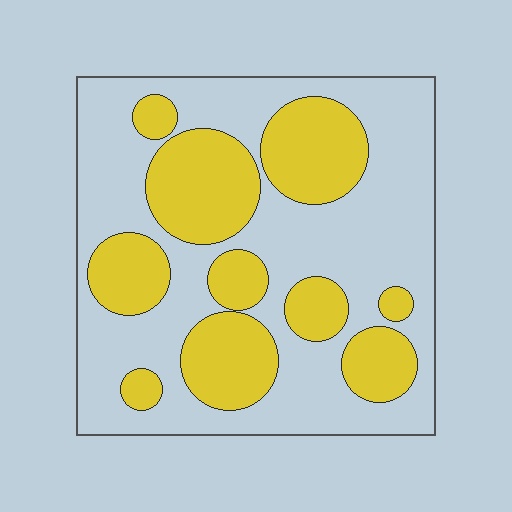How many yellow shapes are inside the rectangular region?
10.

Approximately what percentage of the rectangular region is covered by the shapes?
Approximately 35%.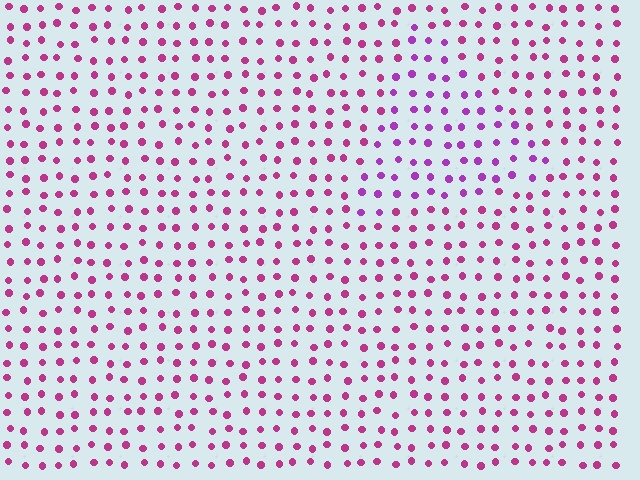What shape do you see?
I see a triangle.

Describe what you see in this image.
The image is filled with small magenta elements in a uniform arrangement. A triangle-shaped region is visible where the elements are tinted to a slightly different hue, forming a subtle color boundary.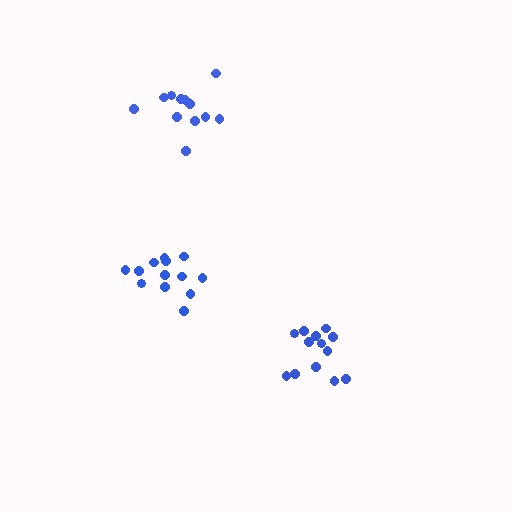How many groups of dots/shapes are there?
There are 3 groups.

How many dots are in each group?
Group 1: 13 dots, Group 2: 13 dots, Group 3: 12 dots (38 total).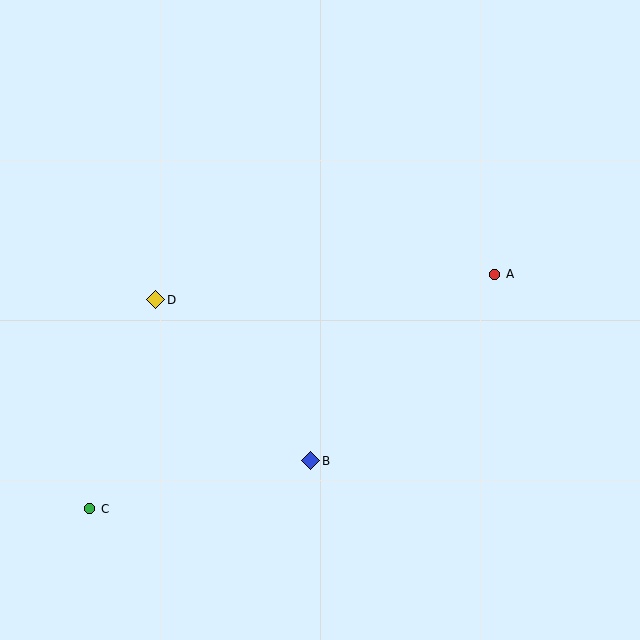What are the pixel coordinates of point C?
Point C is at (90, 509).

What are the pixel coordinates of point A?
Point A is at (495, 274).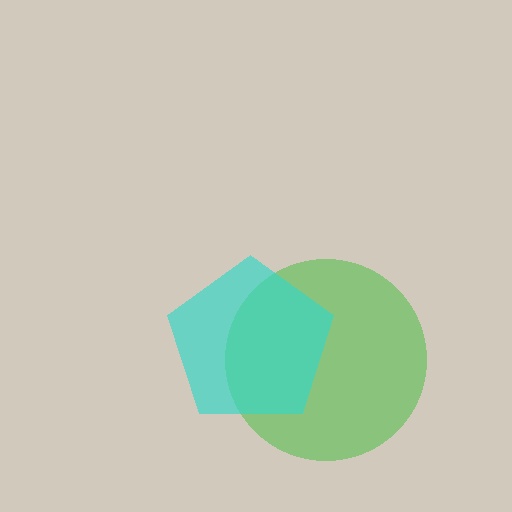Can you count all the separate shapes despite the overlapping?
Yes, there are 2 separate shapes.